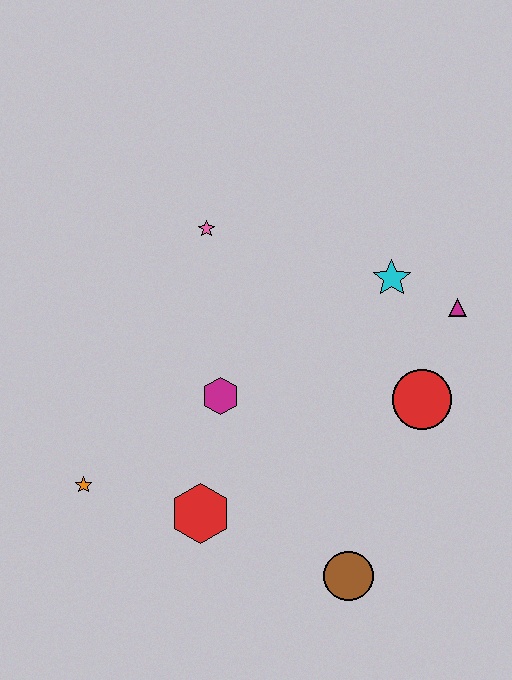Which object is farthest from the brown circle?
The pink star is farthest from the brown circle.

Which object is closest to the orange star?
The red hexagon is closest to the orange star.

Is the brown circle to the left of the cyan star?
Yes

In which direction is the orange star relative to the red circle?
The orange star is to the left of the red circle.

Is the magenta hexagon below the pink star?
Yes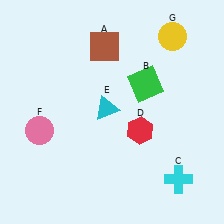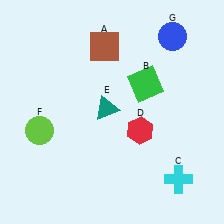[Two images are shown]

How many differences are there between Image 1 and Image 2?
There are 3 differences between the two images.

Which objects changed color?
E changed from cyan to teal. F changed from pink to lime. G changed from yellow to blue.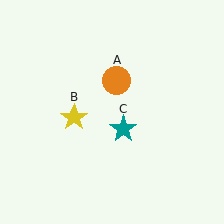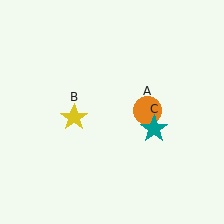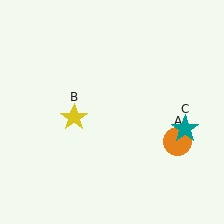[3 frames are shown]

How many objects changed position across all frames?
2 objects changed position: orange circle (object A), teal star (object C).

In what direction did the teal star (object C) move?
The teal star (object C) moved right.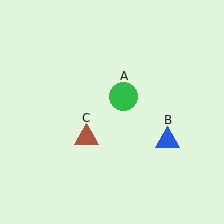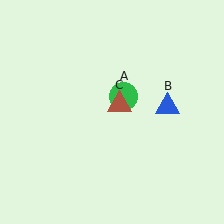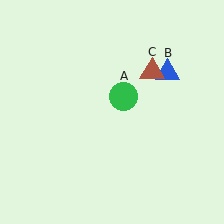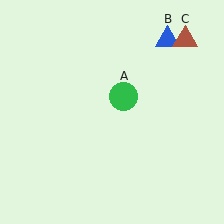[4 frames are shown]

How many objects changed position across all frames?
2 objects changed position: blue triangle (object B), brown triangle (object C).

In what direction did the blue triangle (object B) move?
The blue triangle (object B) moved up.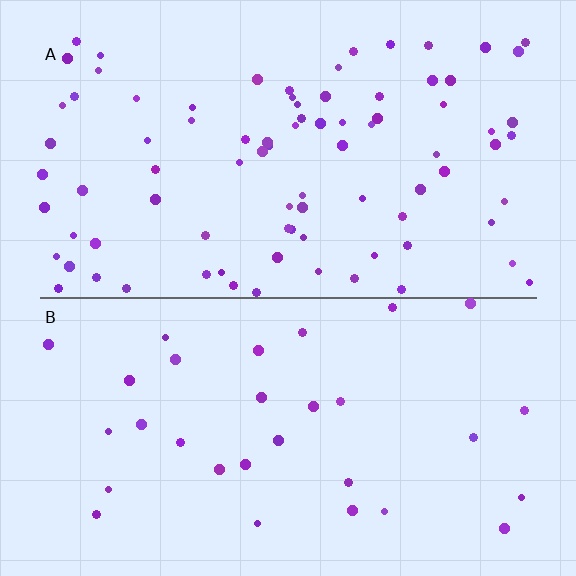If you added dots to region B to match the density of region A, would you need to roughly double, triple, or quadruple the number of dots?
Approximately triple.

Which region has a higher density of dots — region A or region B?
A (the top).